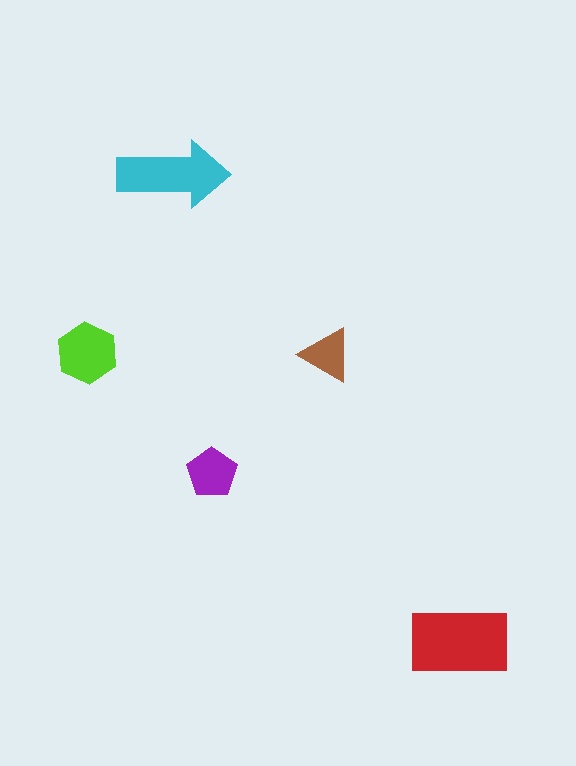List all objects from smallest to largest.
The brown triangle, the purple pentagon, the lime hexagon, the cyan arrow, the red rectangle.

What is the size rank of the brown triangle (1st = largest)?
5th.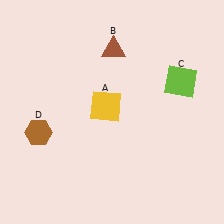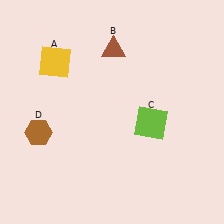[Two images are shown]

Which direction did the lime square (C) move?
The lime square (C) moved down.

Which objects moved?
The objects that moved are: the yellow square (A), the lime square (C).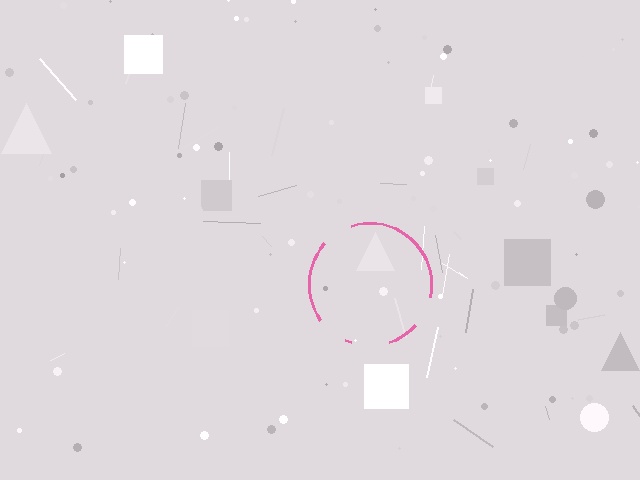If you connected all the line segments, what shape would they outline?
They would outline a circle.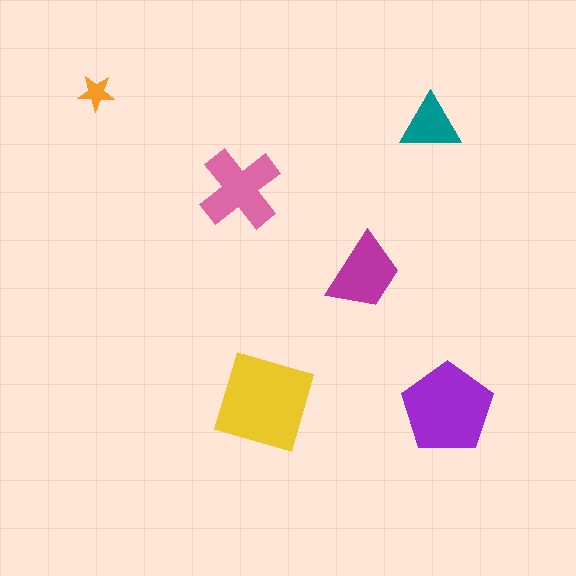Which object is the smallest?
The orange star.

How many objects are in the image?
There are 6 objects in the image.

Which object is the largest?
The yellow square.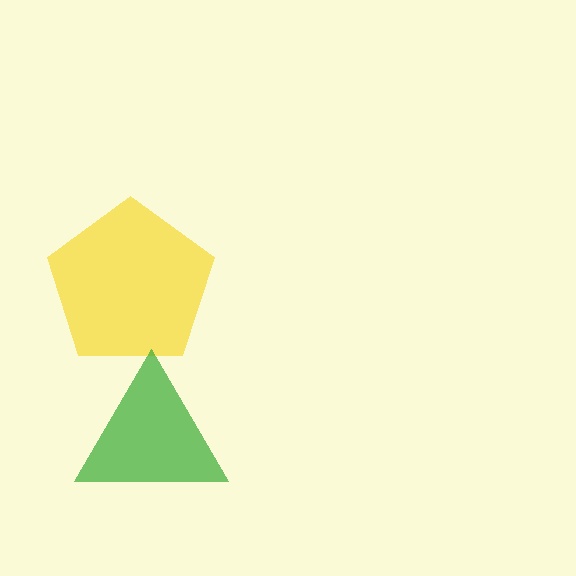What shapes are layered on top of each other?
The layered shapes are: a yellow pentagon, a green triangle.